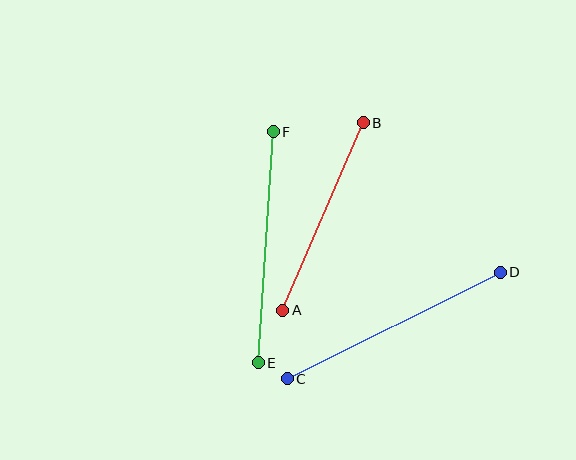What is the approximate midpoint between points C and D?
The midpoint is at approximately (394, 325) pixels.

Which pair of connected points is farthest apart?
Points C and D are farthest apart.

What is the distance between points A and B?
The distance is approximately 204 pixels.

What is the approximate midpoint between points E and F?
The midpoint is at approximately (266, 247) pixels.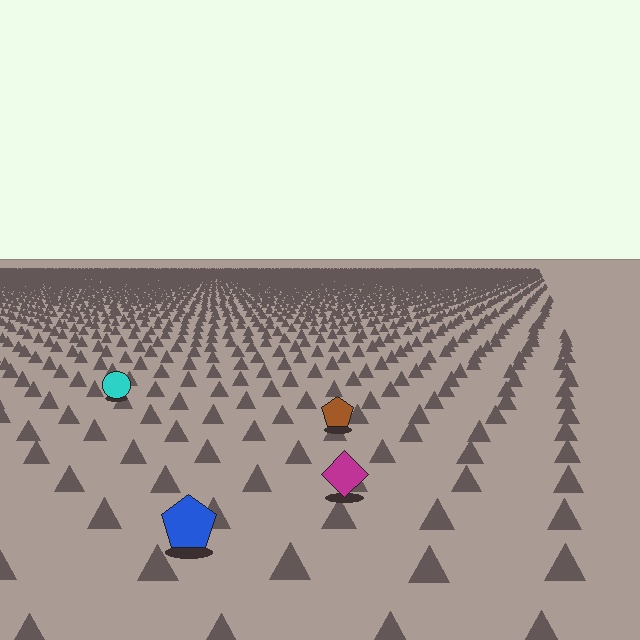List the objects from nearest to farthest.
From nearest to farthest: the blue pentagon, the magenta diamond, the brown pentagon, the cyan circle.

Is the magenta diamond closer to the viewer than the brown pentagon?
Yes. The magenta diamond is closer — you can tell from the texture gradient: the ground texture is coarser near it.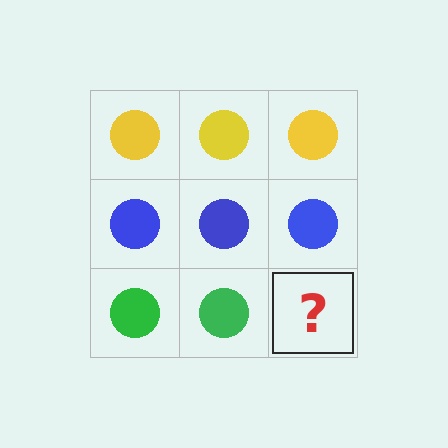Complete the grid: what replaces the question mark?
The question mark should be replaced with a green circle.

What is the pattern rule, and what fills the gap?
The rule is that each row has a consistent color. The gap should be filled with a green circle.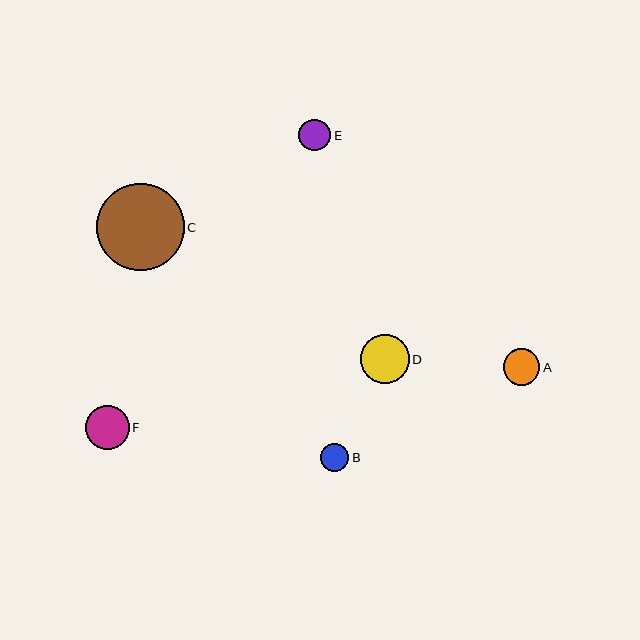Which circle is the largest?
Circle C is the largest with a size of approximately 88 pixels.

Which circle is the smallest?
Circle B is the smallest with a size of approximately 29 pixels.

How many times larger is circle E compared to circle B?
Circle E is approximately 1.1 times the size of circle B.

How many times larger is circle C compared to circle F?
Circle C is approximately 2.0 times the size of circle F.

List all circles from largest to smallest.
From largest to smallest: C, D, F, A, E, B.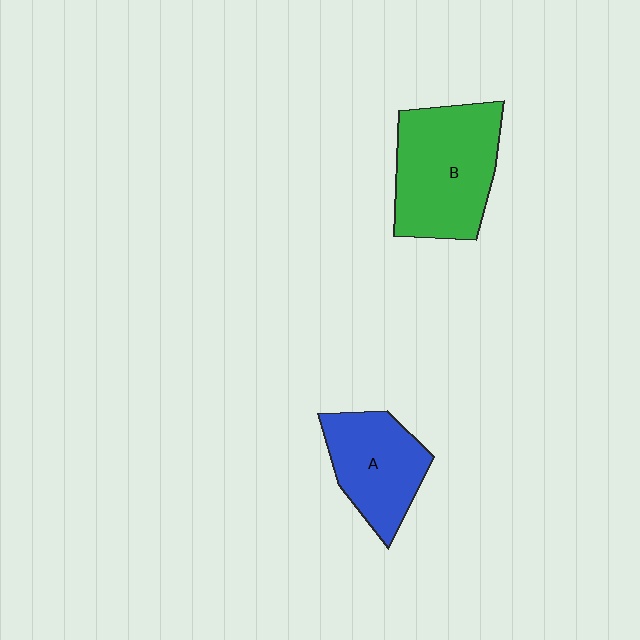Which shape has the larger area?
Shape B (green).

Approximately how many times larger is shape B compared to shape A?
Approximately 1.4 times.